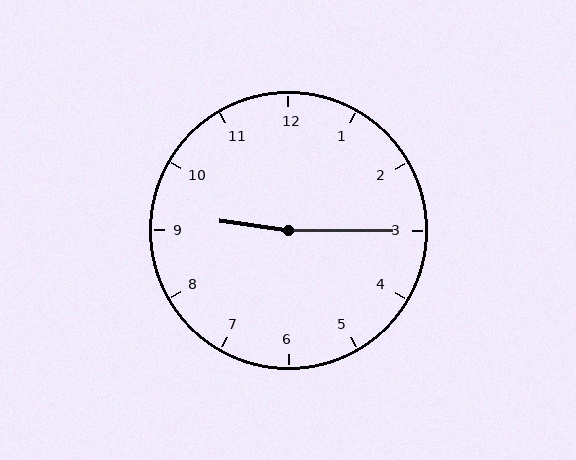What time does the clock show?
9:15.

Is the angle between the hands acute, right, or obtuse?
It is obtuse.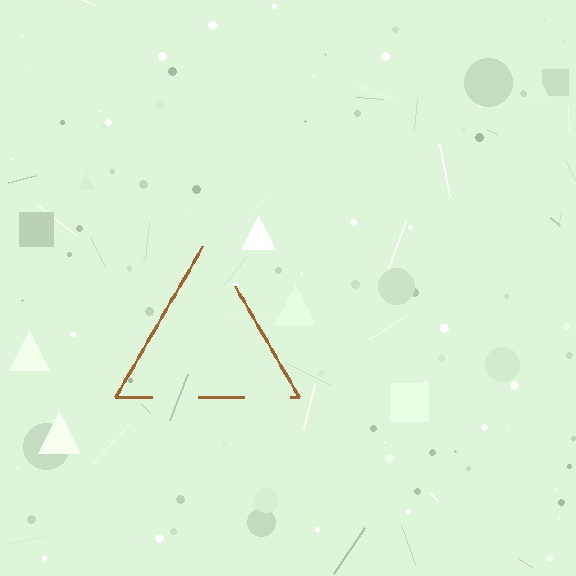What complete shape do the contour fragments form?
The contour fragments form a triangle.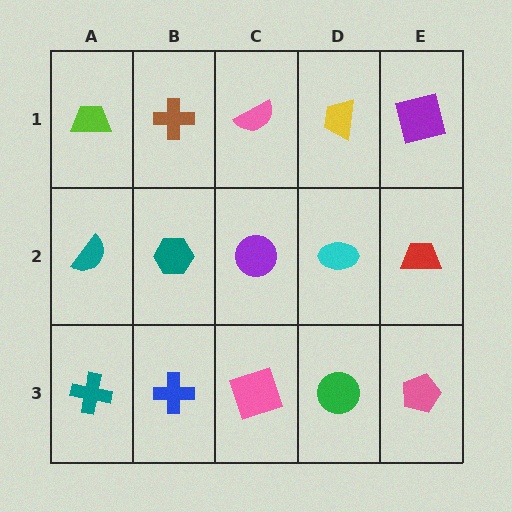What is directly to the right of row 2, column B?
A purple circle.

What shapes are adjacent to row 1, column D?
A cyan ellipse (row 2, column D), a pink semicircle (row 1, column C), a purple square (row 1, column E).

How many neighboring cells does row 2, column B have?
4.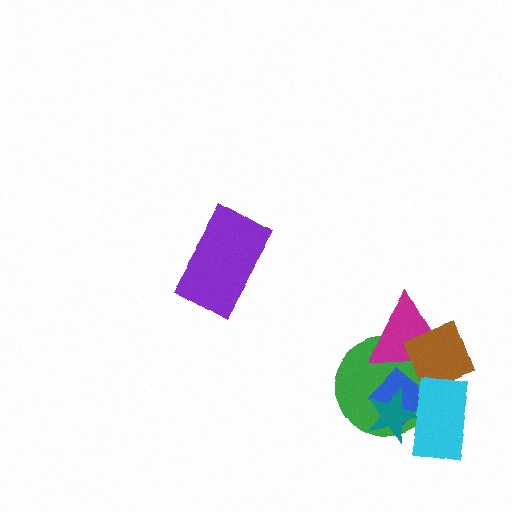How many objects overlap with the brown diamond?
4 objects overlap with the brown diamond.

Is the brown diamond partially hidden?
Yes, it is partially covered by another shape.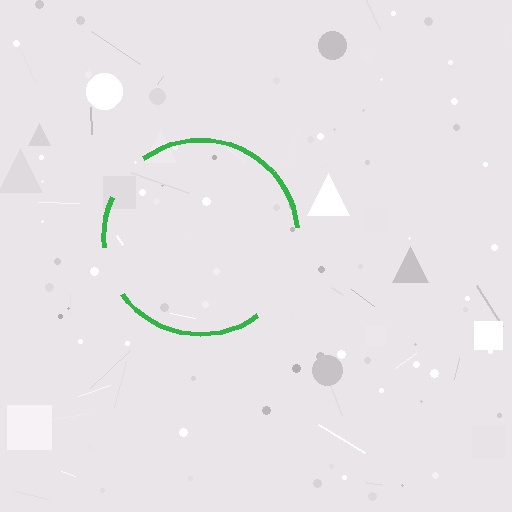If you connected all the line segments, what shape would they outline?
They would outline a circle.